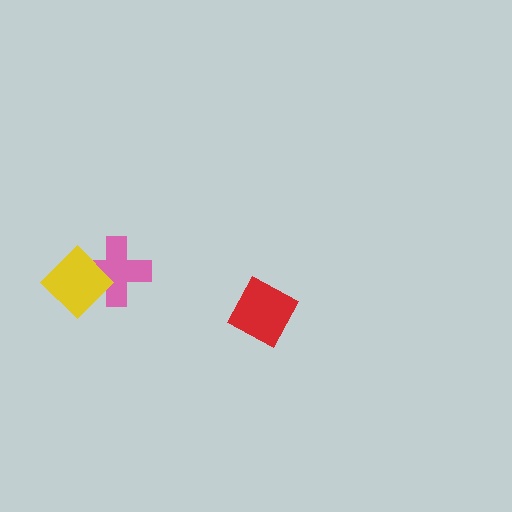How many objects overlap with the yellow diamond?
1 object overlaps with the yellow diamond.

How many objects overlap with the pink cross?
1 object overlaps with the pink cross.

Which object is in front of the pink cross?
The yellow diamond is in front of the pink cross.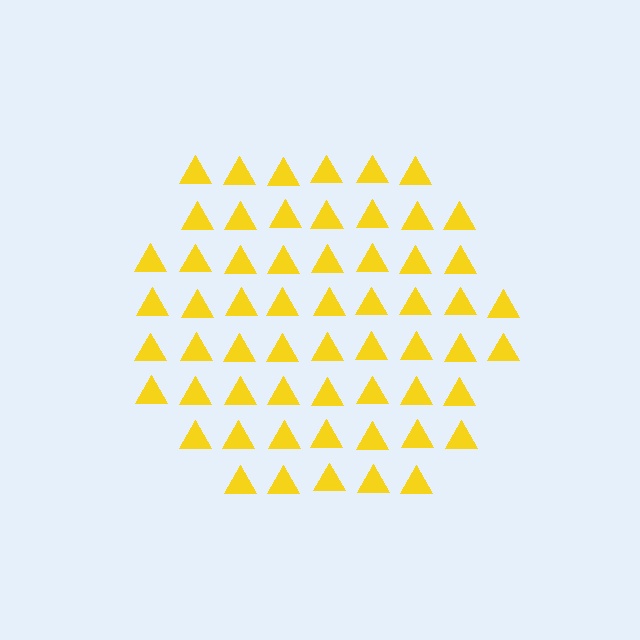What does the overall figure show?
The overall figure shows a hexagon.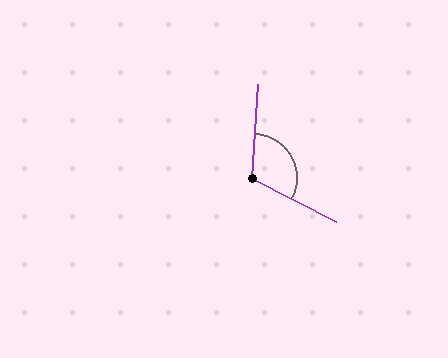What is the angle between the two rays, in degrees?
Approximately 114 degrees.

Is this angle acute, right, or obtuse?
It is obtuse.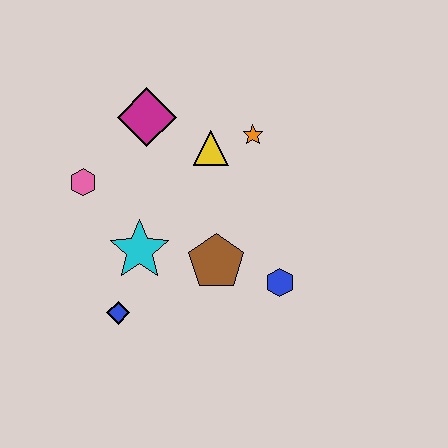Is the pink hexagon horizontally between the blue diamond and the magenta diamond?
No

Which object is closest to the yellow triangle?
The orange star is closest to the yellow triangle.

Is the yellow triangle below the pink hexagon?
No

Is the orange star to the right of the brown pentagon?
Yes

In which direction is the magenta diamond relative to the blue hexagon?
The magenta diamond is above the blue hexagon.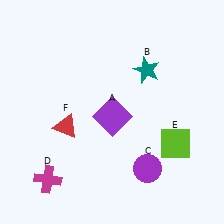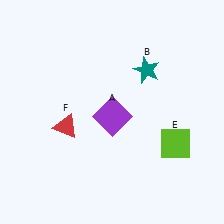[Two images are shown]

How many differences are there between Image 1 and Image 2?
There are 2 differences between the two images.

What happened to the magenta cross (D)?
The magenta cross (D) was removed in Image 2. It was in the bottom-left area of Image 1.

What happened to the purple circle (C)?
The purple circle (C) was removed in Image 2. It was in the bottom-right area of Image 1.